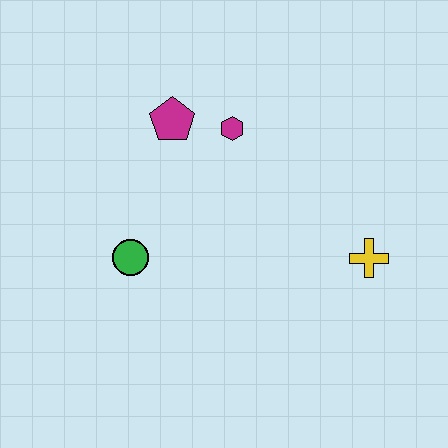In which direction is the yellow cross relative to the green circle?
The yellow cross is to the right of the green circle.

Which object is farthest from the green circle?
The yellow cross is farthest from the green circle.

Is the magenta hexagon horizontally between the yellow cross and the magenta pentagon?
Yes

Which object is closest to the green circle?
The magenta pentagon is closest to the green circle.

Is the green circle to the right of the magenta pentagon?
No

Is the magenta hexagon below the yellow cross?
No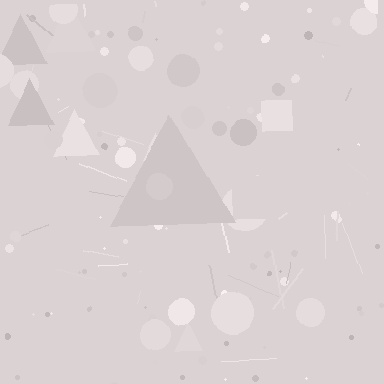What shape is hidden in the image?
A triangle is hidden in the image.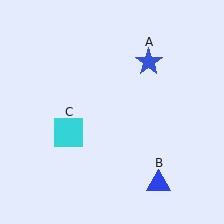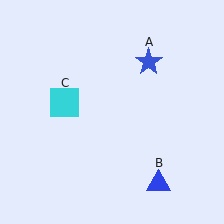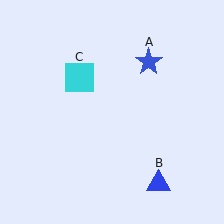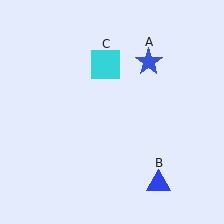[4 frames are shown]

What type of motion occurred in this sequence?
The cyan square (object C) rotated clockwise around the center of the scene.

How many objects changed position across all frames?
1 object changed position: cyan square (object C).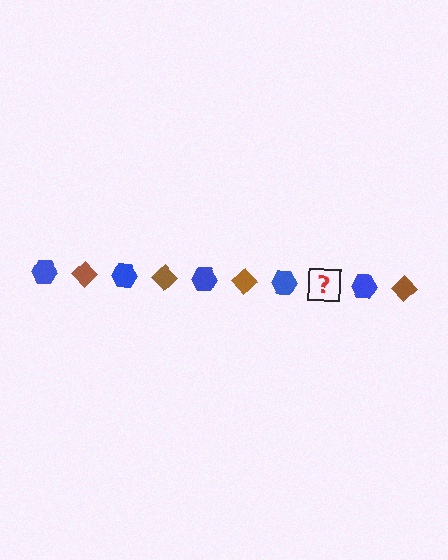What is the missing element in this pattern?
The missing element is a brown diamond.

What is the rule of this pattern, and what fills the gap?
The rule is that the pattern alternates between blue hexagon and brown diamond. The gap should be filled with a brown diamond.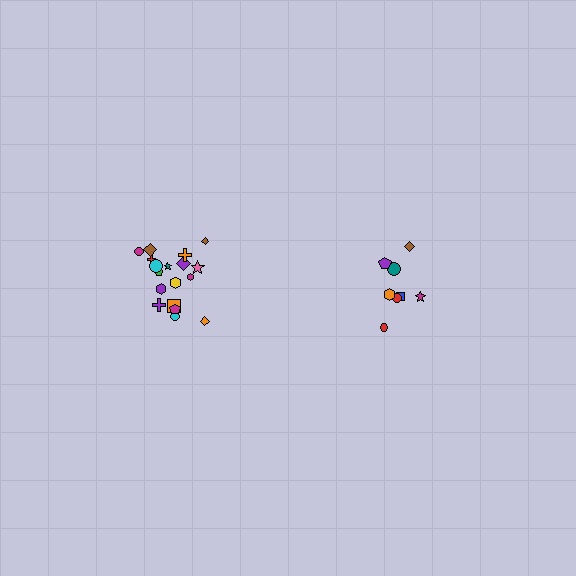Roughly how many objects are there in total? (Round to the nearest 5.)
Roughly 25 objects in total.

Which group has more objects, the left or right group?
The left group.